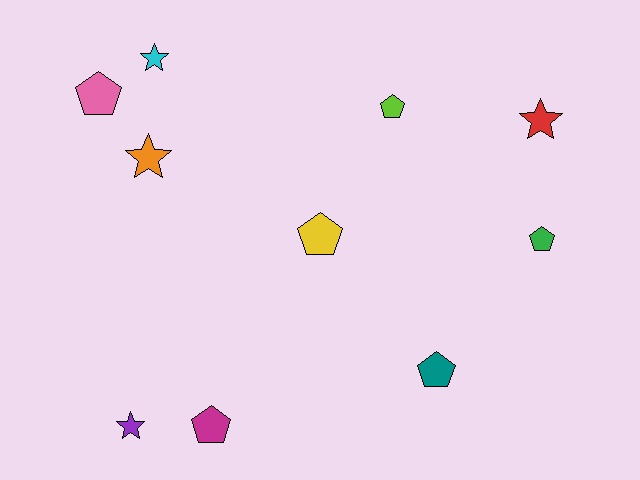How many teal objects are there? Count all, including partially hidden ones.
There is 1 teal object.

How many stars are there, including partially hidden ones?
There are 4 stars.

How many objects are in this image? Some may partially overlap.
There are 10 objects.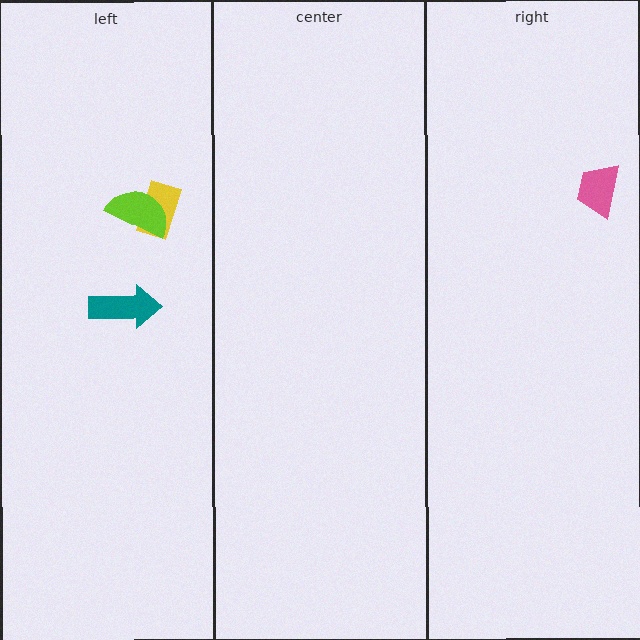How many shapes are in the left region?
3.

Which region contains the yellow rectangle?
The left region.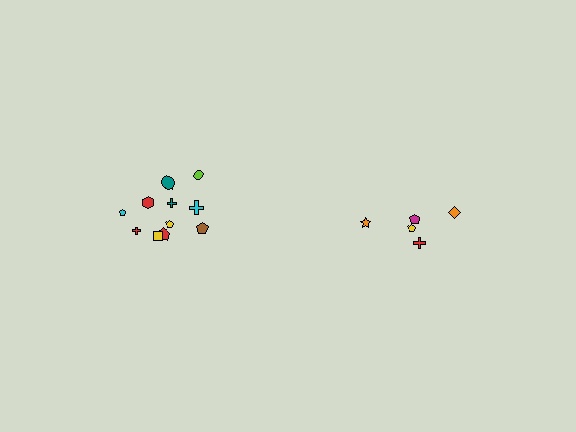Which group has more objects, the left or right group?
The left group.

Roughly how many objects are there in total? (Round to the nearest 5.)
Roughly 15 objects in total.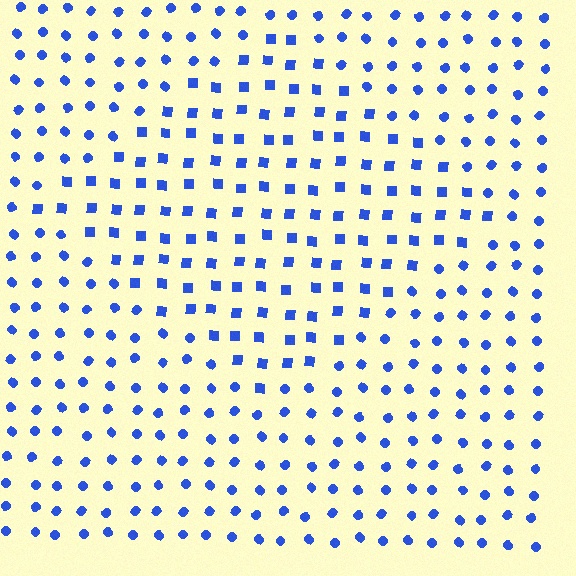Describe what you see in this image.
The image is filled with small blue elements arranged in a uniform grid. A diamond-shaped region contains squares, while the surrounding area contains circles. The boundary is defined purely by the change in element shape.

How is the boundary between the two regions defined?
The boundary is defined by a change in element shape: squares inside vs. circles outside. All elements share the same color and spacing.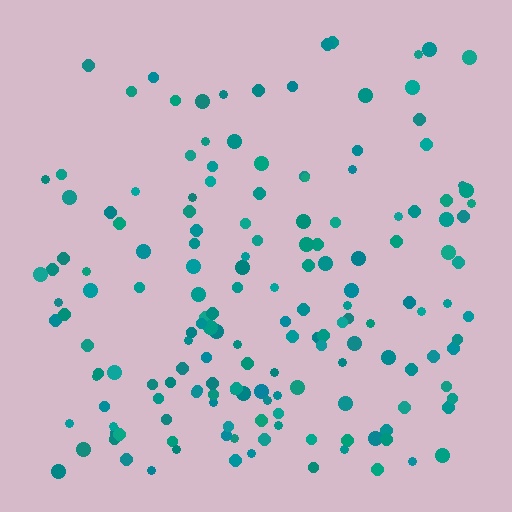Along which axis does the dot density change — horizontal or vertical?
Vertical.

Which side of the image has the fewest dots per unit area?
The top.